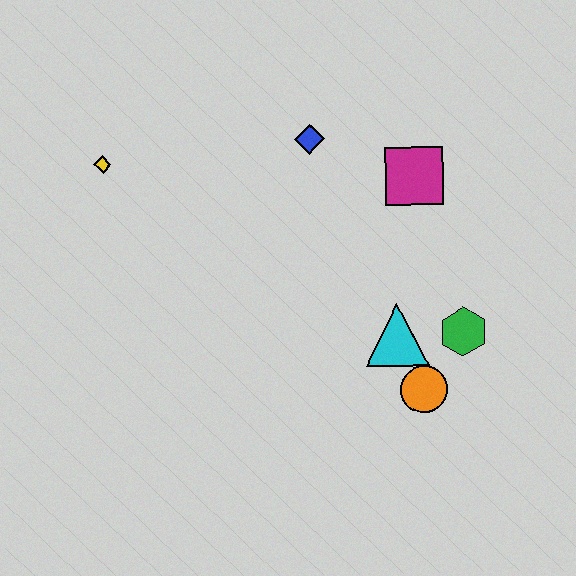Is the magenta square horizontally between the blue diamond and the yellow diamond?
No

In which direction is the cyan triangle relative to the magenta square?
The cyan triangle is below the magenta square.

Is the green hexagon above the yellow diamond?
No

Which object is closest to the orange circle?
The cyan triangle is closest to the orange circle.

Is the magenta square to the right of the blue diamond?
Yes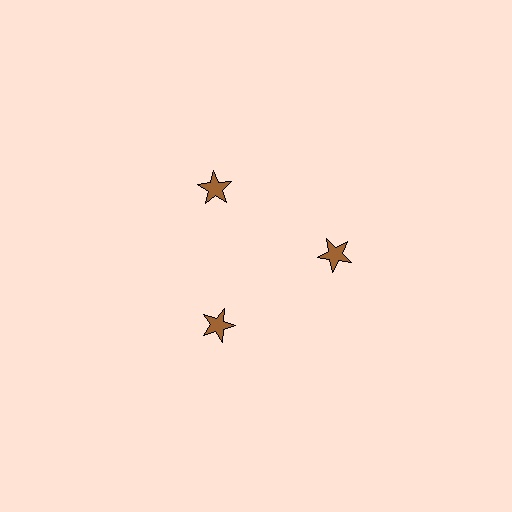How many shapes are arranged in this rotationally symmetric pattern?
There are 3 shapes, arranged in 3 groups of 1.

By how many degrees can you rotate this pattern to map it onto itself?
The pattern maps onto itself every 120 degrees of rotation.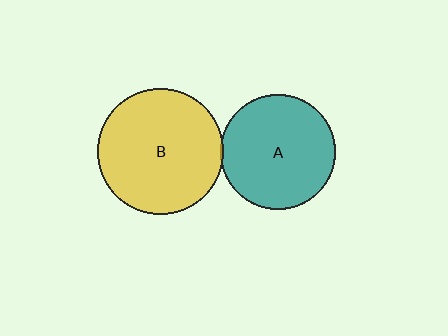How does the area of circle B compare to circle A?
Approximately 1.2 times.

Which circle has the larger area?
Circle B (yellow).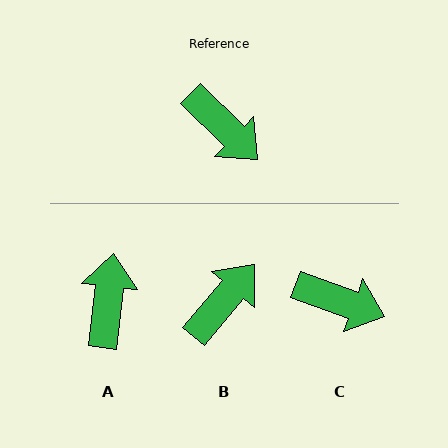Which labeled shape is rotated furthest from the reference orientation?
A, about 128 degrees away.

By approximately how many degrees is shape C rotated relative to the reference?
Approximately 25 degrees counter-clockwise.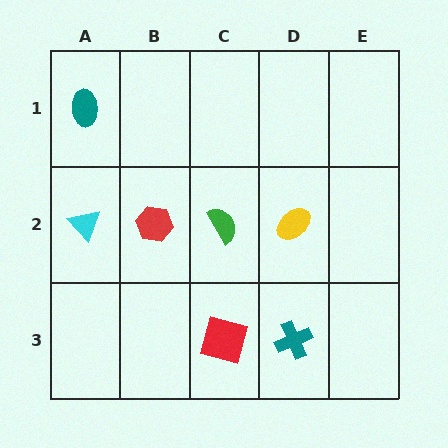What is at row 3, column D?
A teal cross.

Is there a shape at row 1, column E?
No, that cell is empty.